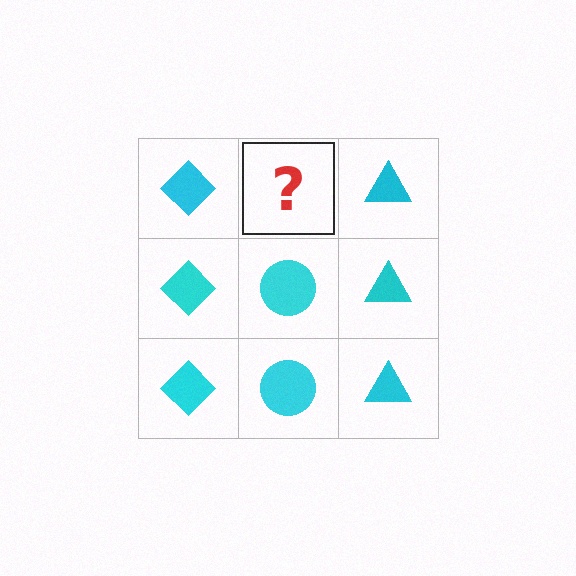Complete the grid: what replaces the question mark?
The question mark should be replaced with a cyan circle.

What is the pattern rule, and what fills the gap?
The rule is that each column has a consistent shape. The gap should be filled with a cyan circle.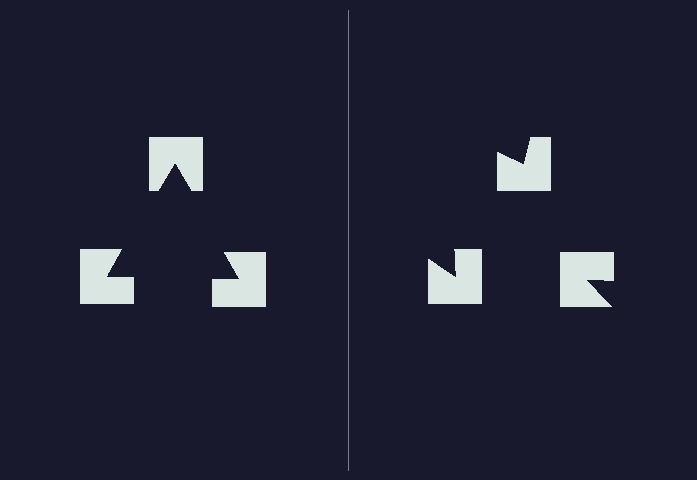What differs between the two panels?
The notched squares are positioned identically on both sides; only the wedge orientations differ. On the left they align to a triangle; on the right they are misaligned.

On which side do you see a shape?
An illusory triangle appears on the left side. On the right side the wedge cuts are rotated, so no coherent shape forms.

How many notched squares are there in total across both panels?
6 — 3 on each side.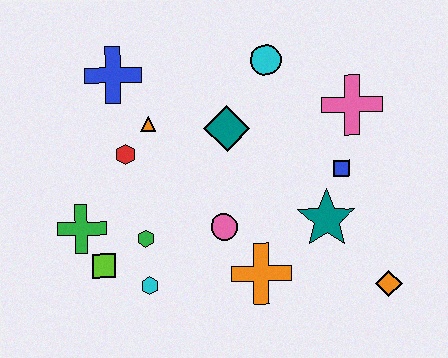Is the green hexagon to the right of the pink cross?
No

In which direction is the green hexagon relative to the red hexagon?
The green hexagon is below the red hexagon.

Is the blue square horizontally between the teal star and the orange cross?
No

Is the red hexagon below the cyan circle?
Yes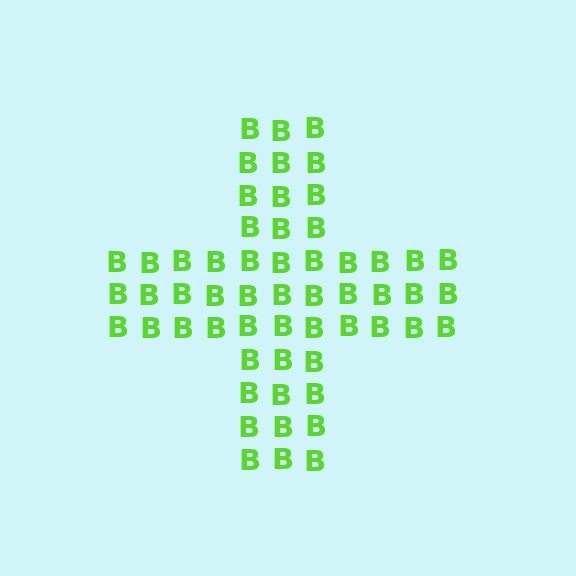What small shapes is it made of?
It is made of small letter B's.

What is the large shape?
The large shape is a cross.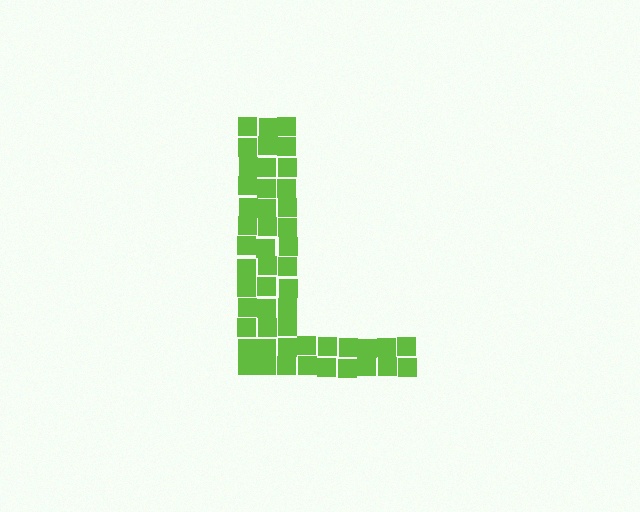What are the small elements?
The small elements are squares.